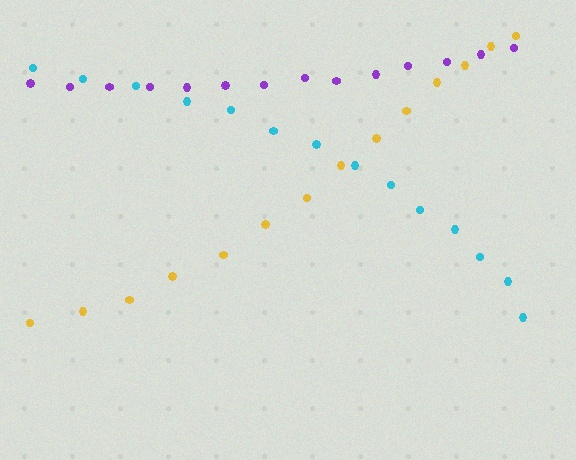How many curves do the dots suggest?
There are 3 distinct paths.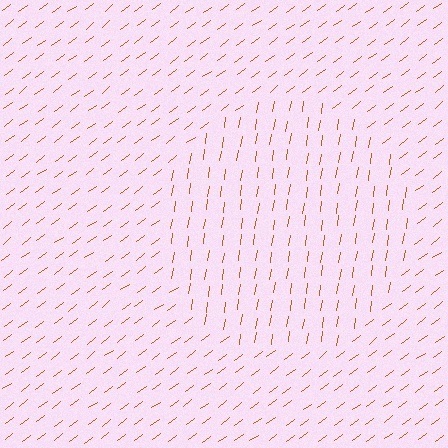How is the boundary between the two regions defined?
The boundary is defined purely by a change in line orientation (approximately 45 degrees difference). All lines are the same color and thickness.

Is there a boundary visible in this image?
Yes, there is a texture boundary formed by a change in line orientation.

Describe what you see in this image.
The image is filled with small brown line segments. A circle region in the image has lines oriented differently from the surrounding lines, creating a visible texture boundary.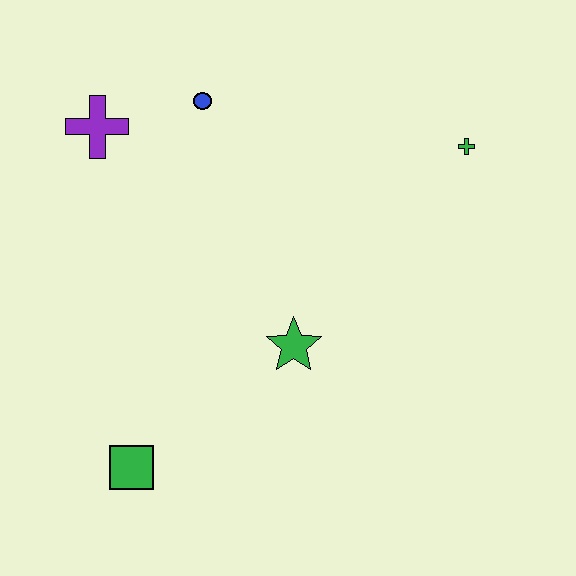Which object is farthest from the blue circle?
The green square is farthest from the blue circle.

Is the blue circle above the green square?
Yes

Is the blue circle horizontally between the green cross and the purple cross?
Yes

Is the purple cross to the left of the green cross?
Yes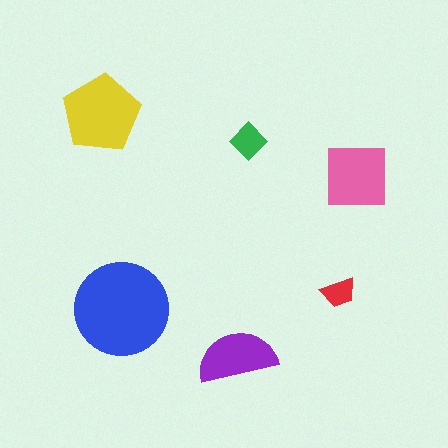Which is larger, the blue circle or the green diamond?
The blue circle.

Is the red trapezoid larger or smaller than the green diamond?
Smaller.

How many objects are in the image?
There are 6 objects in the image.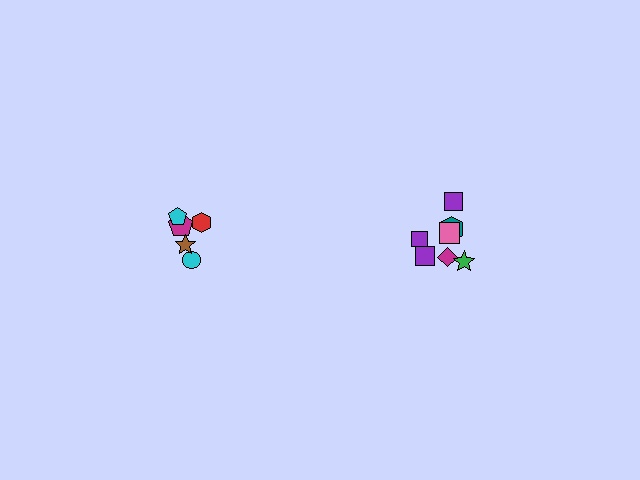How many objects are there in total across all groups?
There are 12 objects.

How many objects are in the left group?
There are 5 objects.